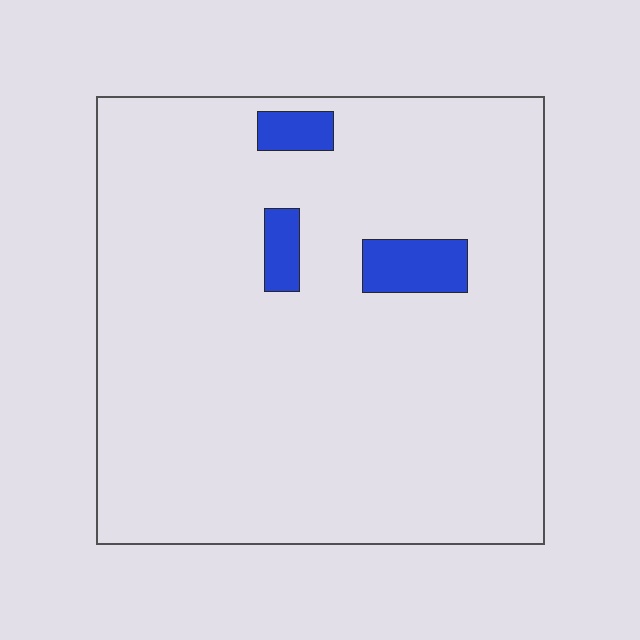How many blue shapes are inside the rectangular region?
3.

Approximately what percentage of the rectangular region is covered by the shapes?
Approximately 5%.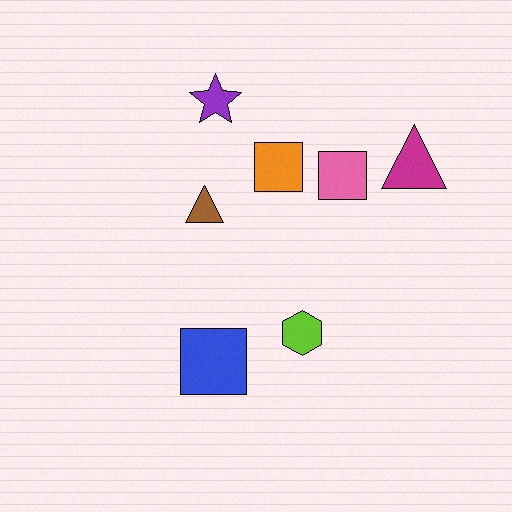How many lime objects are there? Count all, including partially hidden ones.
There is 1 lime object.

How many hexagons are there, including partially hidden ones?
There is 1 hexagon.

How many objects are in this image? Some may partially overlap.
There are 7 objects.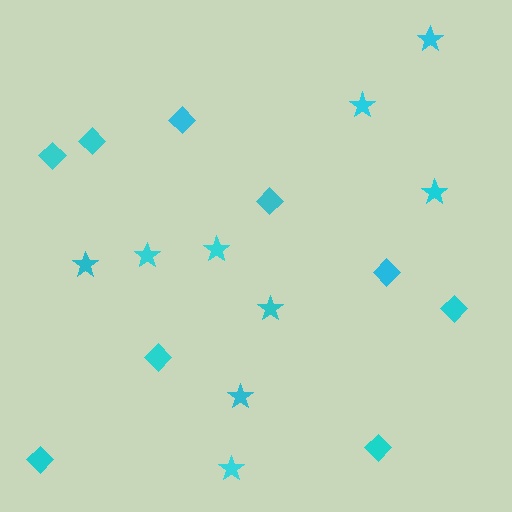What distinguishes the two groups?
There are 2 groups: one group of diamonds (9) and one group of stars (9).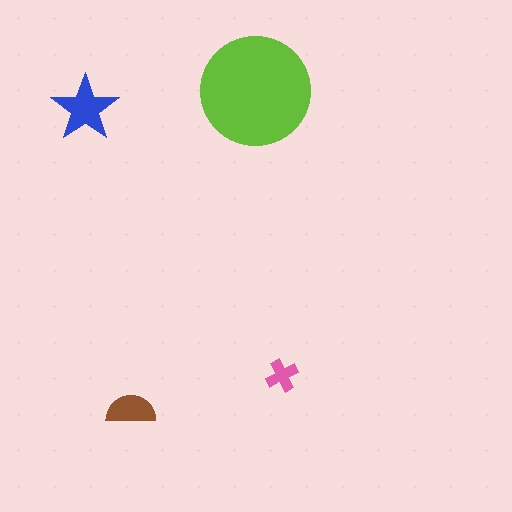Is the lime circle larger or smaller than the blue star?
Larger.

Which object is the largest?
The lime circle.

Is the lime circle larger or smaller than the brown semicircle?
Larger.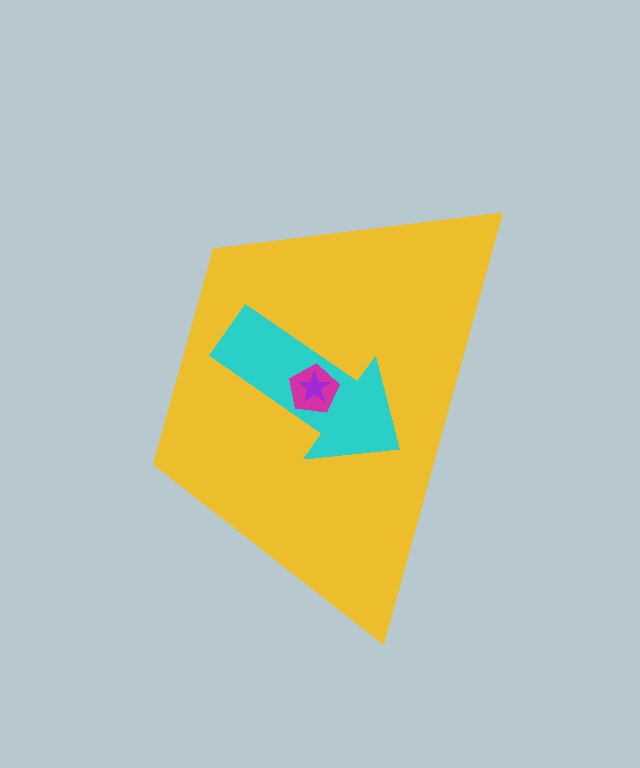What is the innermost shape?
The purple star.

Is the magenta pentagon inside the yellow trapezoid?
Yes.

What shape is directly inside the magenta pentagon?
The purple star.